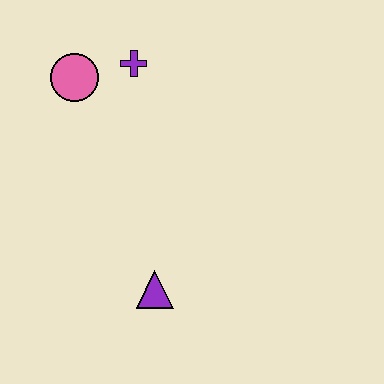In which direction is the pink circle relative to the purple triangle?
The pink circle is above the purple triangle.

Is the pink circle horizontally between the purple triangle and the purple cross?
No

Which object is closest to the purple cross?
The pink circle is closest to the purple cross.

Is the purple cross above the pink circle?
Yes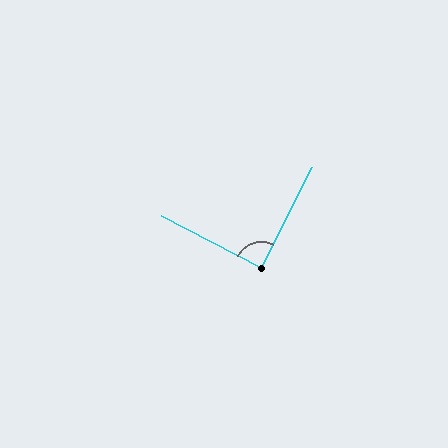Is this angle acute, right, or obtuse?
It is approximately a right angle.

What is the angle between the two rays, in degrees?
Approximately 90 degrees.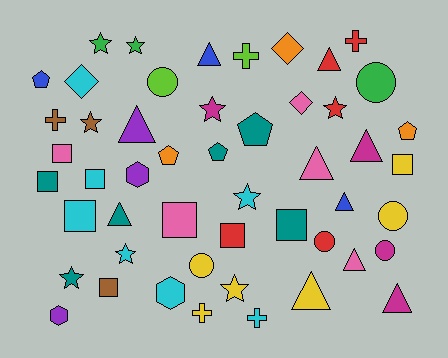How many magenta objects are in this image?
There are 4 magenta objects.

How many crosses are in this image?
There are 5 crosses.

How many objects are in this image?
There are 50 objects.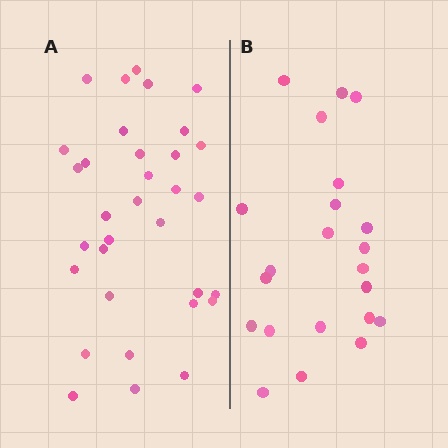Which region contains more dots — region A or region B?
Region A (the left region) has more dots.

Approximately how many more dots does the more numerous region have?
Region A has roughly 12 or so more dots than region B.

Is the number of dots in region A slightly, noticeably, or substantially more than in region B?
Region A has substantially more. The ratio is roughly 1.5 to 1.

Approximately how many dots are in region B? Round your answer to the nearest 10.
About 20 dots. (The exact count is 22, which rounds to 20.)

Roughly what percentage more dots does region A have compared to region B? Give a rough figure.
About 50% more.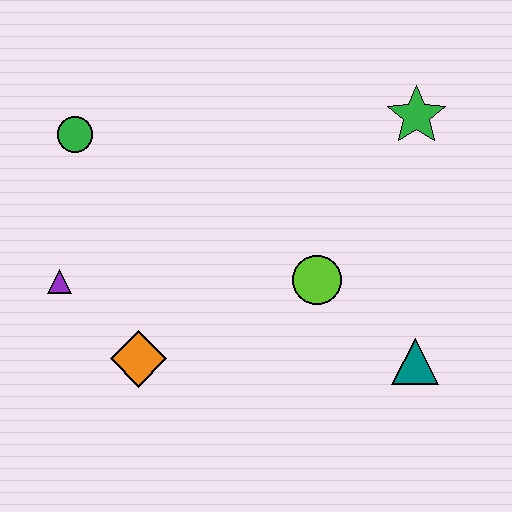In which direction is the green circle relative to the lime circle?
The green circle is to the left of the lime circle.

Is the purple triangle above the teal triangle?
Yes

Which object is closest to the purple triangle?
The orange diamond is closest to the purple triangle.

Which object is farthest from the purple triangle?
The green star is farthest from the purple triangle.